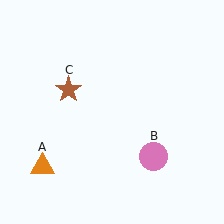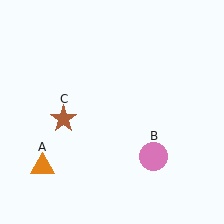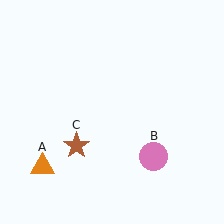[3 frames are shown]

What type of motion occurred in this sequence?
The brown star (object C) rotated counterclockwise around the center of the scene.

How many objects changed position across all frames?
1 object changed position: brown star (object C).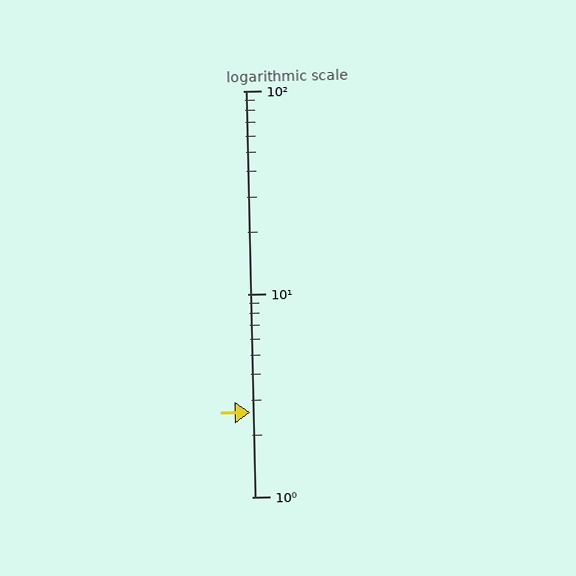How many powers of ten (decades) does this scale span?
The scale spans 2 decades, from 1 to 100.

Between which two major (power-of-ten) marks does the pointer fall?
The pointer is between 1 and 10.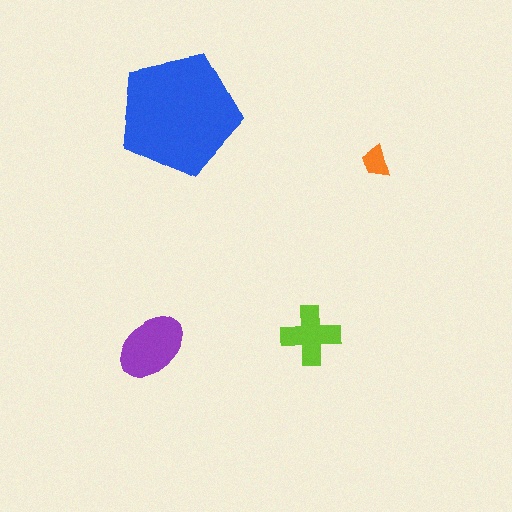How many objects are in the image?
There are 4 objects in the image.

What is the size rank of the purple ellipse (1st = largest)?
2nd.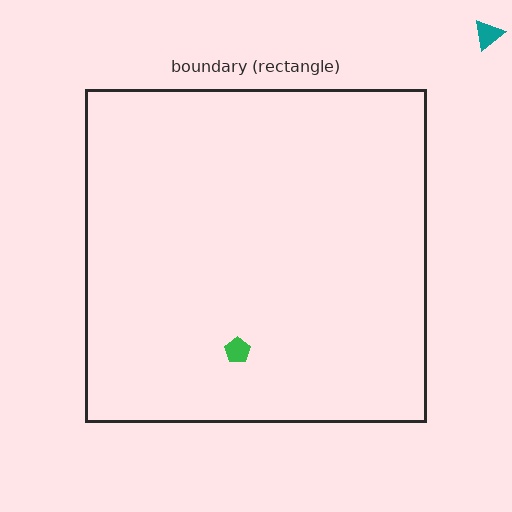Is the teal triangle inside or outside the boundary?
Outside.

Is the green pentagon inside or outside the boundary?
Inside.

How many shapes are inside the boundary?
1 inside, 1 outside.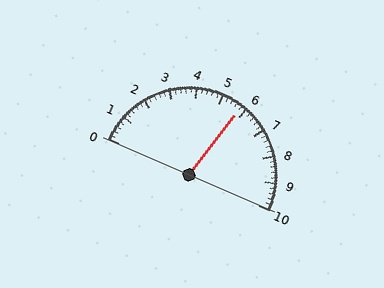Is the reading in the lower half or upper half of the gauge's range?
The reading is in the upper half of the range (0 to 10).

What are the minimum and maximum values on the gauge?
The gauge ranges from 0 to 10.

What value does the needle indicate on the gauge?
The needle indicates approximately 5.8.